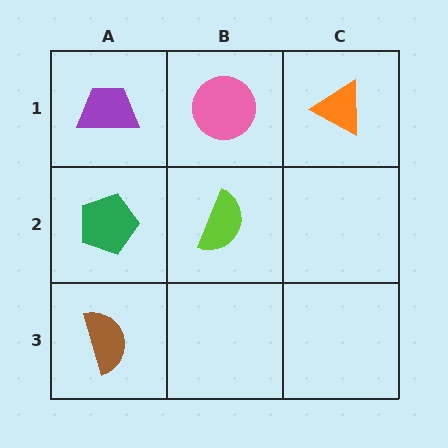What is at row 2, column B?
A lime semicircle.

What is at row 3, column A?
A brown semicircle.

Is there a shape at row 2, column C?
No, that cell is empty.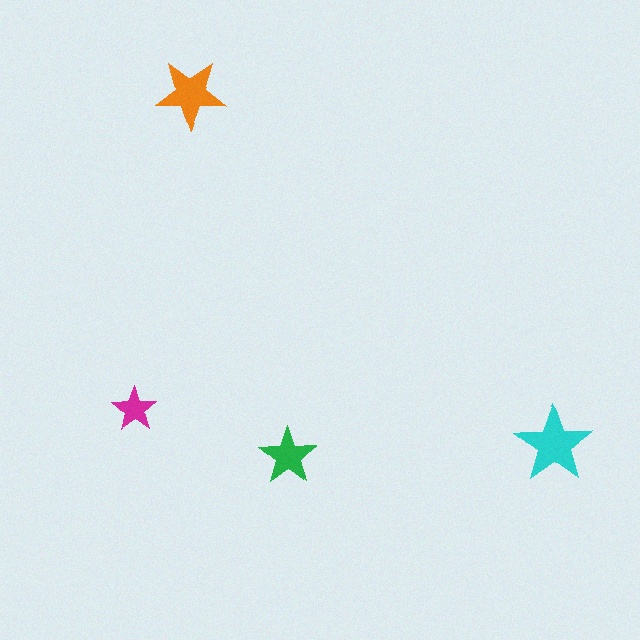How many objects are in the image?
There are 4 objects in the image.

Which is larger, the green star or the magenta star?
The green one.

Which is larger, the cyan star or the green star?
The cyan one.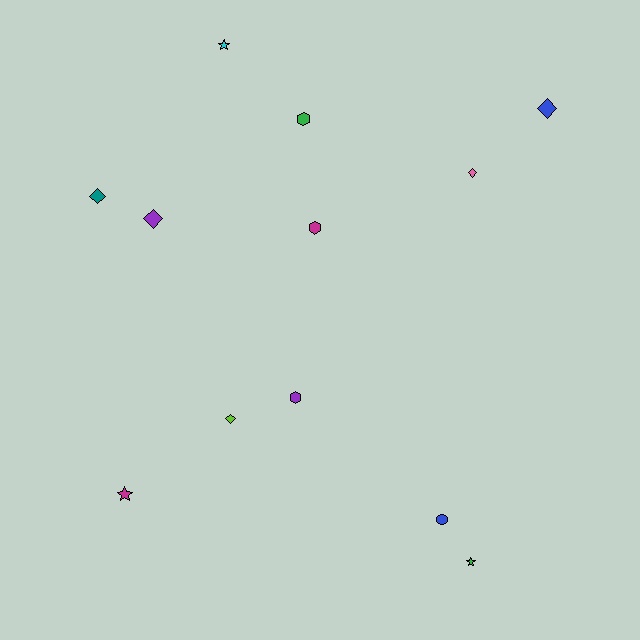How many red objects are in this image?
There are no red objects.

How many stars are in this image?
There are 3 stars.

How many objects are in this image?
There are 12 objects.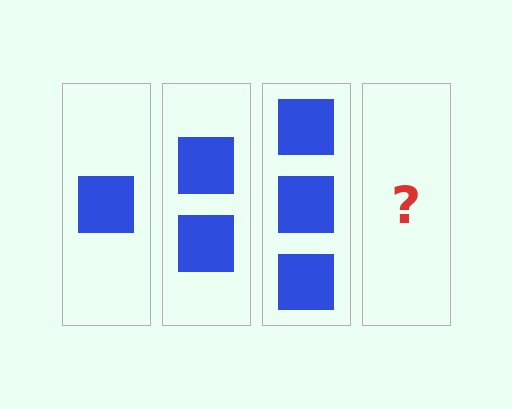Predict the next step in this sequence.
The next step is 4 squares.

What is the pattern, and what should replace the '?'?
The pattern is that each step adds one more square. The '?' should be 4 squares.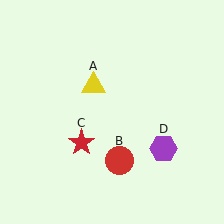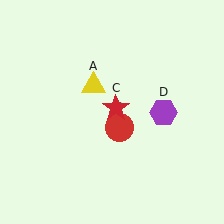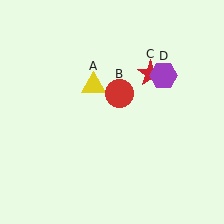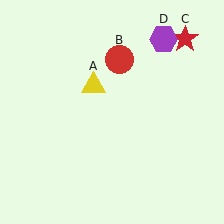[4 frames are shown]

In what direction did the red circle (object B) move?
The red circle (object B) moved up.